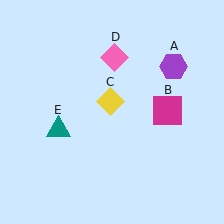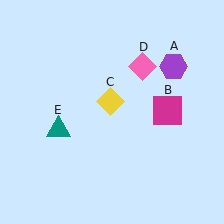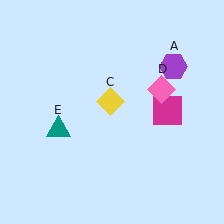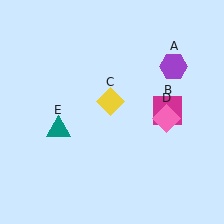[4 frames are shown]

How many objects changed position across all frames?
1 object changed position: pink diamond (object D).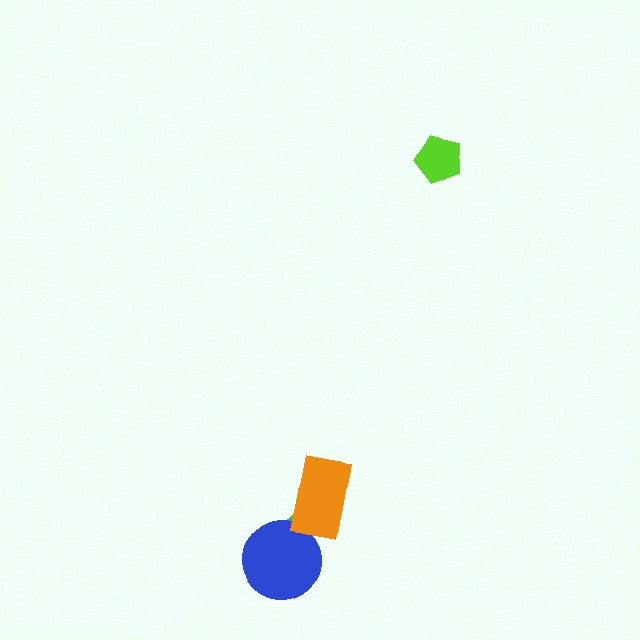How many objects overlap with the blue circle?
1 object overlaps with the blue circle.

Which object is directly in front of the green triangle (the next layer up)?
The blue circle is directly in front of the green triangle.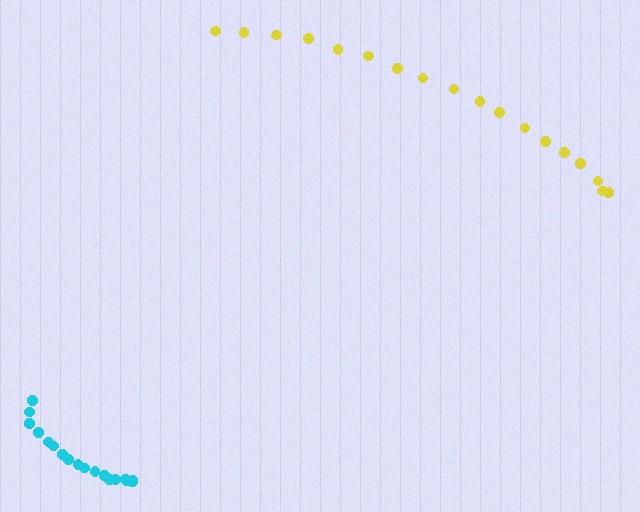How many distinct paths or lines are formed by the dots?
There are 2 distinct paths.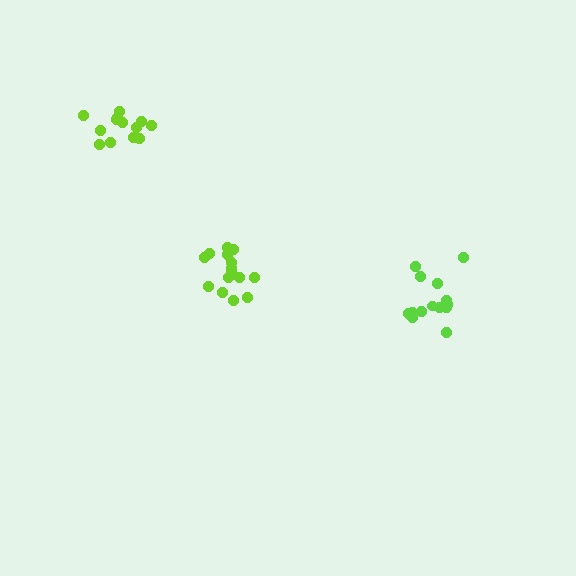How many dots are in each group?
Group 1: 14 dots, Group 2: 15 dots, Group 3: 13 dots (42 total).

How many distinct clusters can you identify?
There are 3 distinct clusters.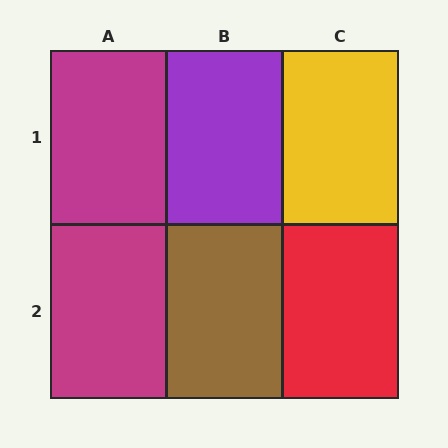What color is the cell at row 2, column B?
Brown.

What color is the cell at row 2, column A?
Magenta.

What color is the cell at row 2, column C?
Red.